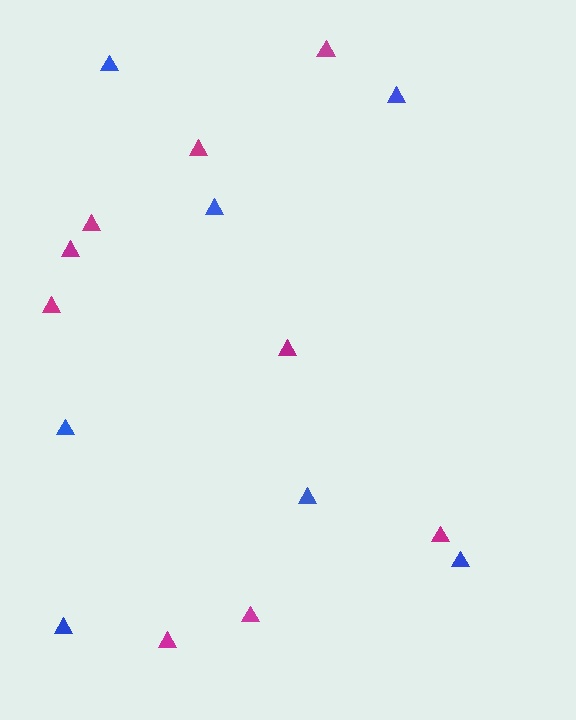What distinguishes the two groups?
There are 2 groups: one group of magenta triangles (9) and one group of blue triangles (7).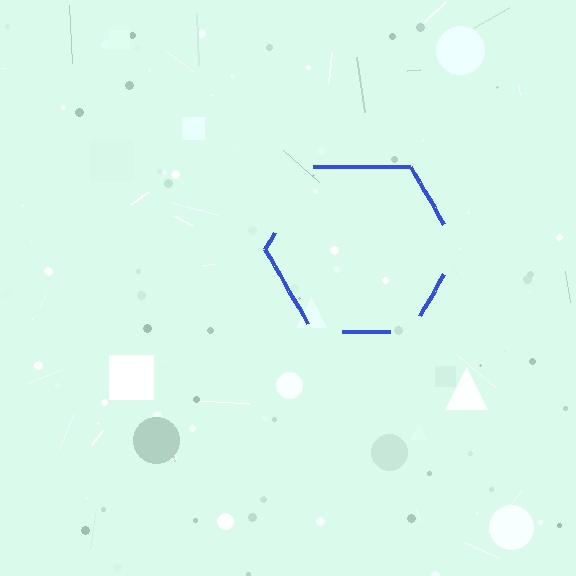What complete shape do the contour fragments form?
The contour fragments form a hexagon.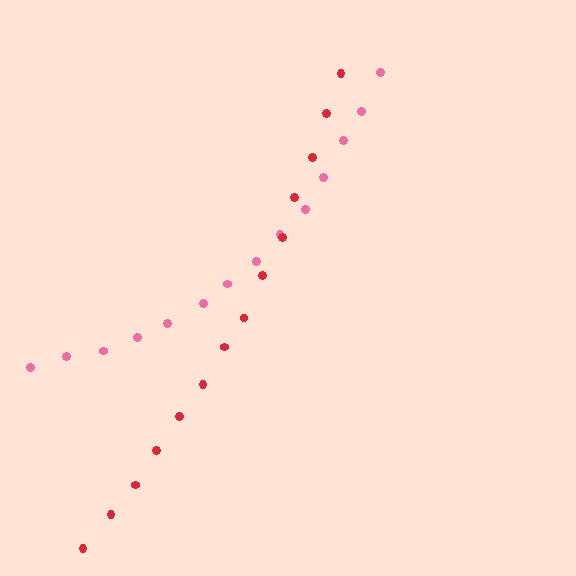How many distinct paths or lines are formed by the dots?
There are 2 distinct paths.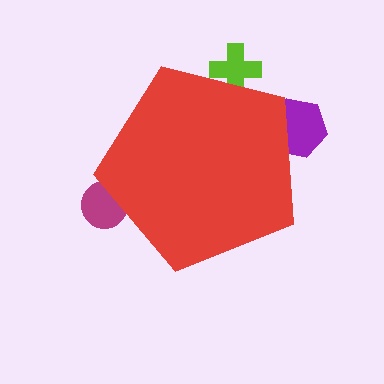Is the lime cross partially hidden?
Yes, the lime cross is partially hidden behind the red pentagon.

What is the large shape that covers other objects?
A red pentagon.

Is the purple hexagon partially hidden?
Yes, the purple hexagon is partially hidden behind the red pentagon.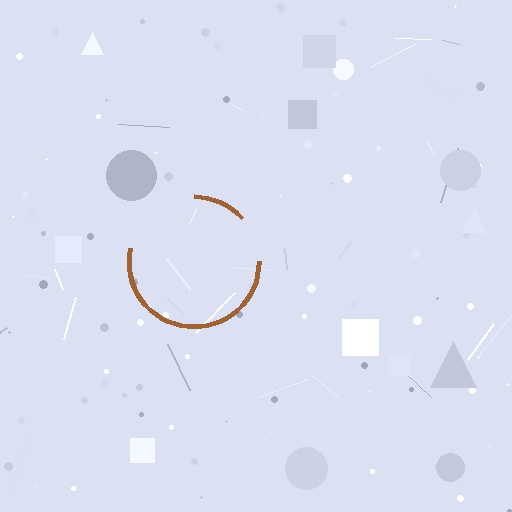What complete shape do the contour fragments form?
The contour fragments form a circle.